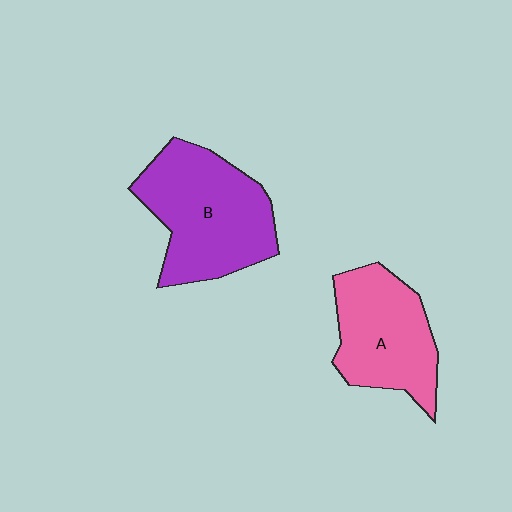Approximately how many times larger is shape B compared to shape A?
Approximately 1.3 times.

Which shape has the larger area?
Shape B (purple).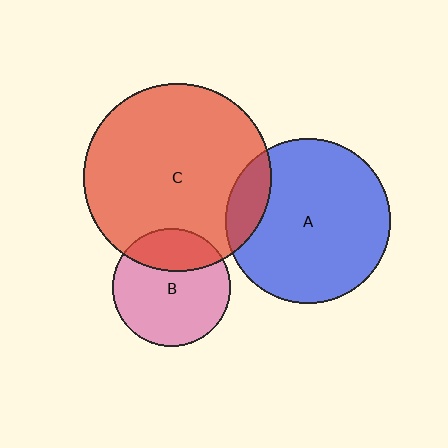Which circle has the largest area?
Circle C (red).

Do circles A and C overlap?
Yes.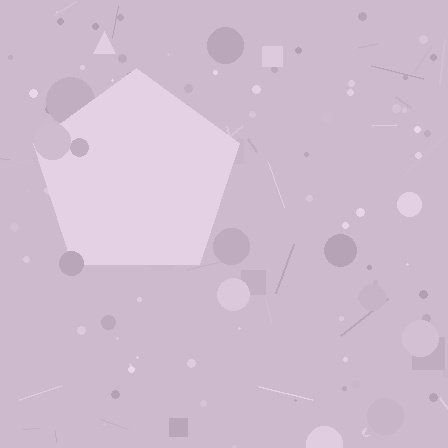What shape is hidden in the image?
A pentagon is hidden in the image.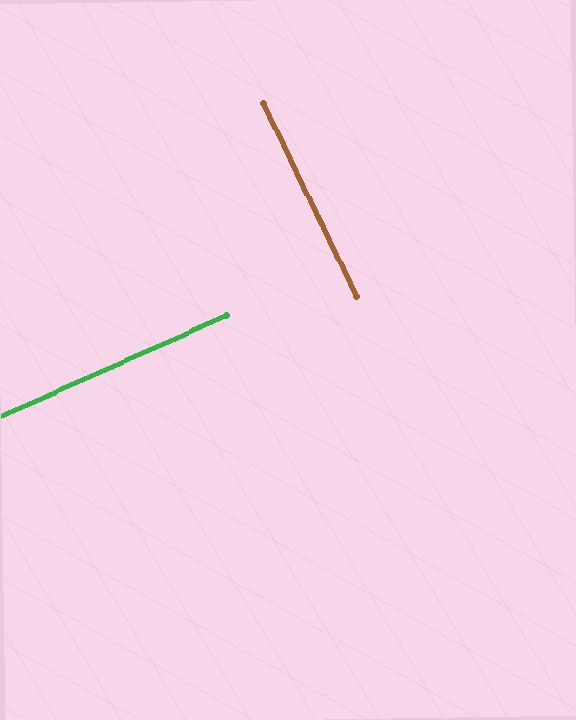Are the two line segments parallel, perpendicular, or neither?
Perpendicular — they meet at approximately 88°.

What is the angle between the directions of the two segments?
Approximately 88 degrees.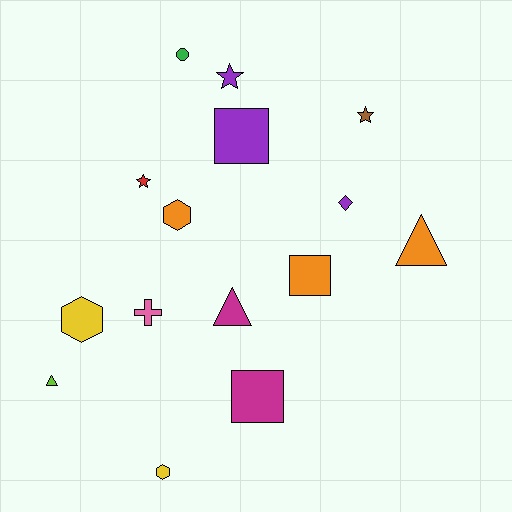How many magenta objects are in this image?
There are 2 magenta objects.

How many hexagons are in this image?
There are 3 hexagons.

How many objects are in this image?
There are 15 objects.